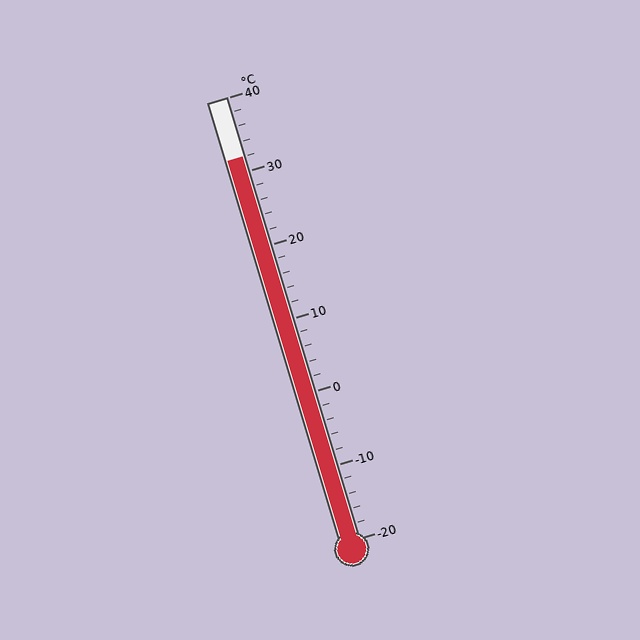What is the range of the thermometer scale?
The thermometer scale ranges from -20°C to 40°C.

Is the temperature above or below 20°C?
The temperature is above 20°C.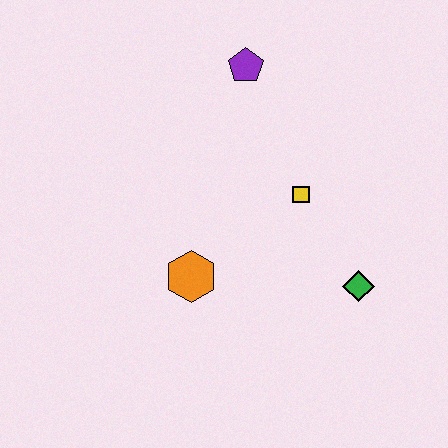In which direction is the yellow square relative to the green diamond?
The yellow square is above the green diamond.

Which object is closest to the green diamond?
The yellow square is closest to the green diamond.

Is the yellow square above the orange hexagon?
Yes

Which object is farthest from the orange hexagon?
The purple pentagon is farthest from the orange hexagon.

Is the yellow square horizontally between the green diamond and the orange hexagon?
Yes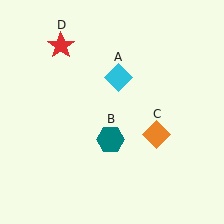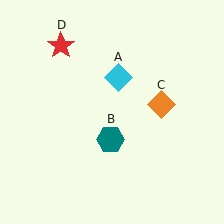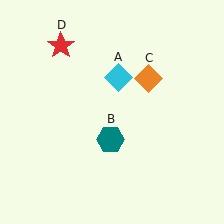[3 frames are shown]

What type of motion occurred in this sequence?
The orange diamond (object C) rotated counterclockwise around the center of the scene.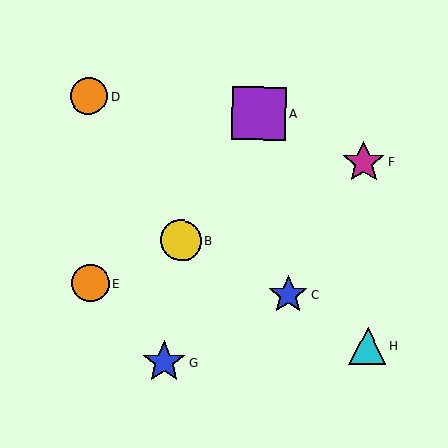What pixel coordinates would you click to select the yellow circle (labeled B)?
Click at (180, 241) to select the yellow circle B.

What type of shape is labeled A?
Shape A is a purple square.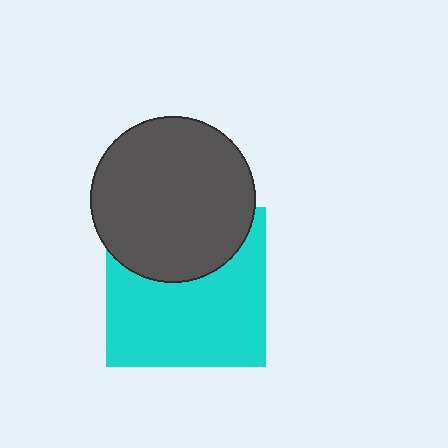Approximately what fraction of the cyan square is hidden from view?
Roughly 36% of the cyan square is hidden behind the dark gray circle.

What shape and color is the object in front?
The object in front is a dark gray circle.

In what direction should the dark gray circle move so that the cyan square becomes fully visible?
The dark gray circle should move up. That is the shortest direction to clear the overlap and leave the cyan square fully visible.